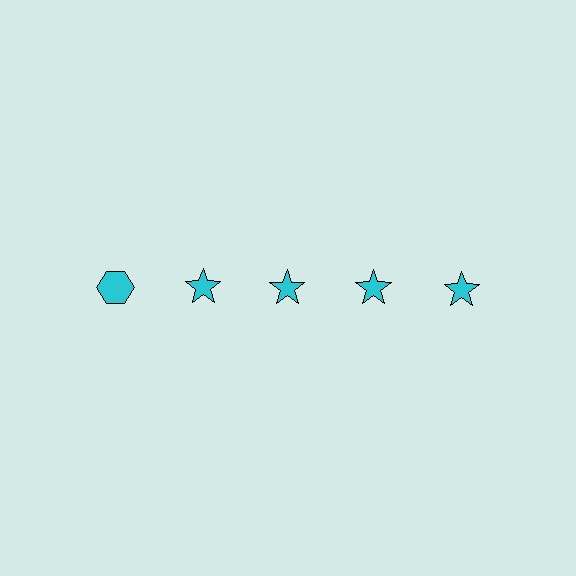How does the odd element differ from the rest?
It has a different shape: hexagon instead of star.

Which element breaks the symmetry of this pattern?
The cyan hexagon in the top row, leftmost column breaks the symmetry. All other shapes are cyan stars.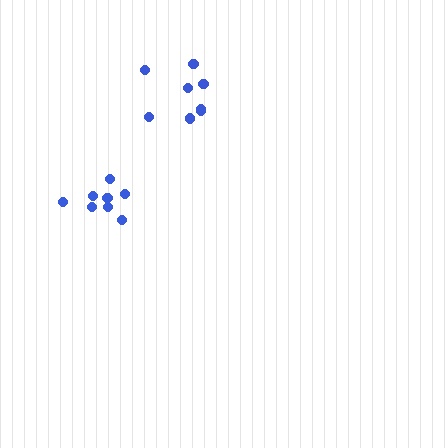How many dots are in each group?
Group 1: 8 dots, Group 2: 8 dots (16 total).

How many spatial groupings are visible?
There are 2 spatial groupings.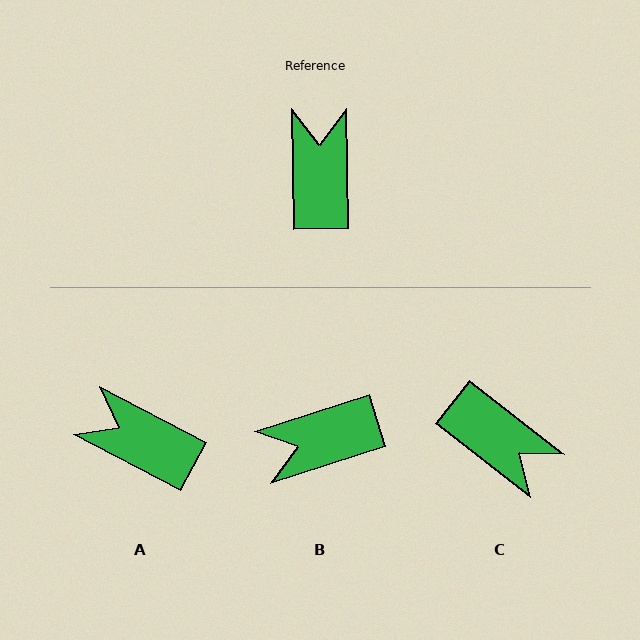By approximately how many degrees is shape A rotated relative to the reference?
Approximately 62 degrees counter-clockwise.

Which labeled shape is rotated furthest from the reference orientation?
C, about 129 degrees away.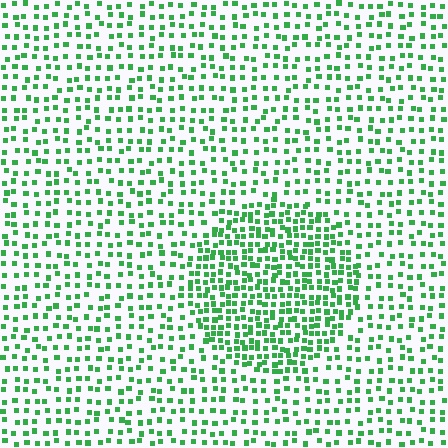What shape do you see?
I see a circle.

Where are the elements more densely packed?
The elements are more densely packed inside the circle boundary.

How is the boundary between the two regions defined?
The boundary is defined by a change in element density (approximately 1.9x ratio). All elements are the same color, size, and shape.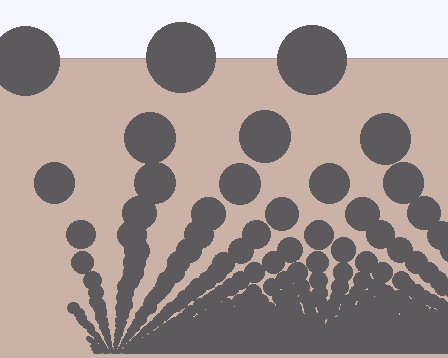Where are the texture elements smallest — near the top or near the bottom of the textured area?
Near the bottom.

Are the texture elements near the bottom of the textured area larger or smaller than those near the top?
Smaller. The gradient is inverted — elements near the bottom are smaller and denser.